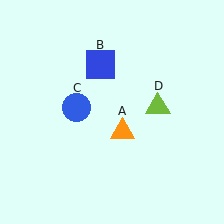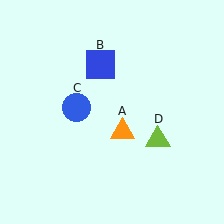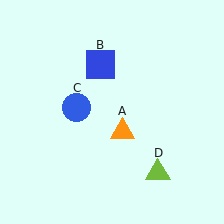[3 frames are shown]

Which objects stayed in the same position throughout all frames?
Orange triangle (object A) and blue square (object B) and blue circle (object C) remained stationary.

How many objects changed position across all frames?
1 object changed position: lime triangle (object D).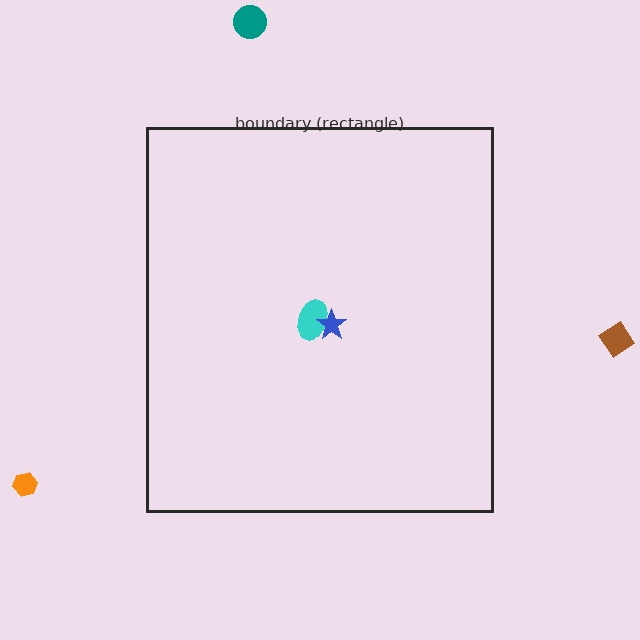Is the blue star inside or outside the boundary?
Inside.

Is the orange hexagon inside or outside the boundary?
Outside.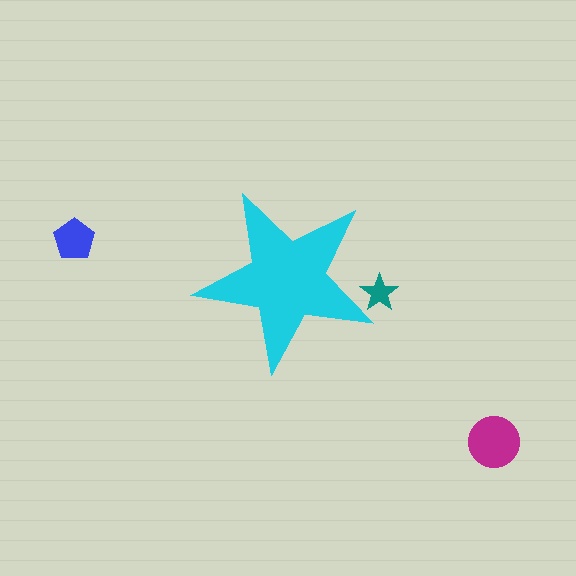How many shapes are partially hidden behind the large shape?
1 shape is partially hidden.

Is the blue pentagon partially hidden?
No, the blue pentagon is fully visible.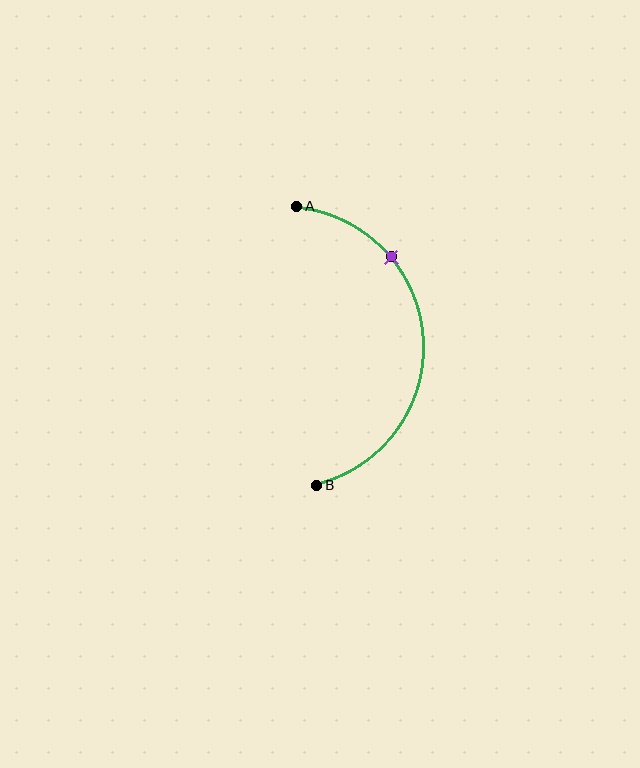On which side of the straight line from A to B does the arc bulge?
The arc bulges to the right of the straight line connecting A and B.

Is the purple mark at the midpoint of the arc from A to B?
No. The purple mark lies on the arc but is closer to endpoint A. The arc midpoint would be at the point on the curve equidistant along the arc from both A and B.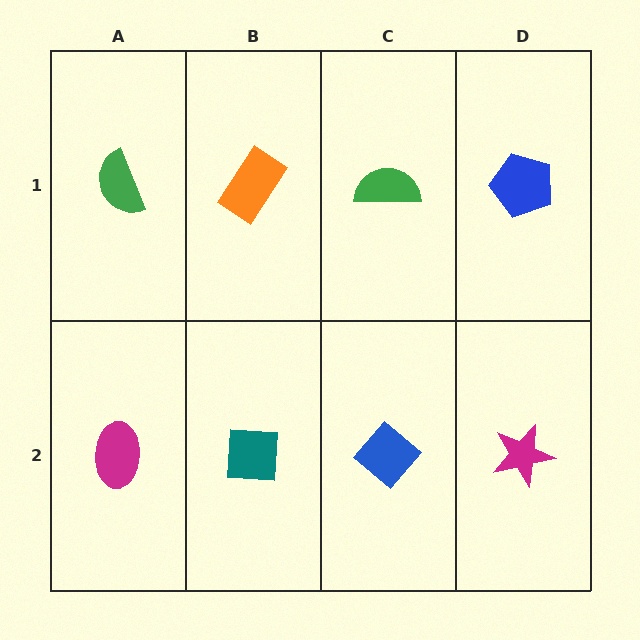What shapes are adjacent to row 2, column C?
A green semicircle (row 1, column C), a teal square (row 2, column B), a magenta star (row 2, column D).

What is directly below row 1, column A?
A magenta ellipse.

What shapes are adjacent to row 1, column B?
A teal square (row 2, column B), a green semicircle (row 1, column A), a green semicircle (row 1, column C).